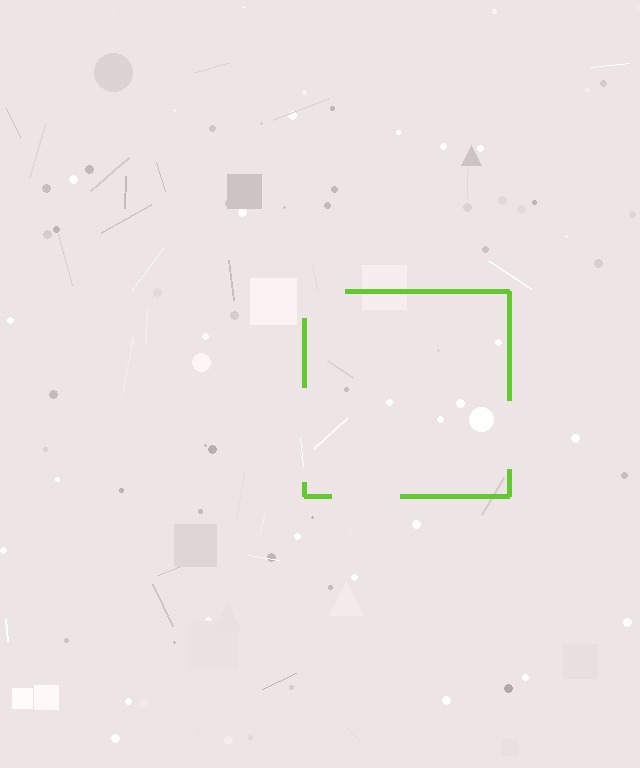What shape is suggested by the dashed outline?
The dashed outline suggests a square.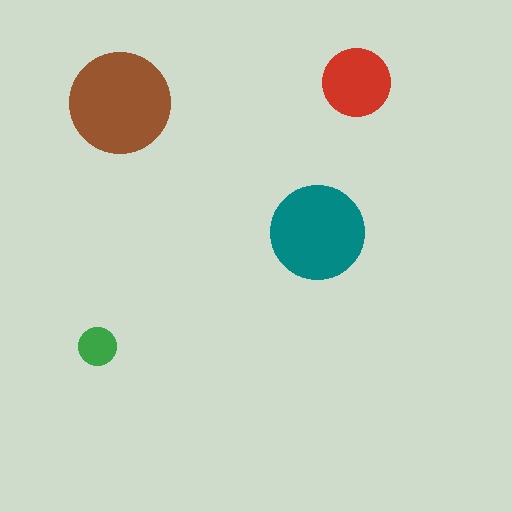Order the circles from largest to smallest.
the brown one, the teal one, the red one, the green one.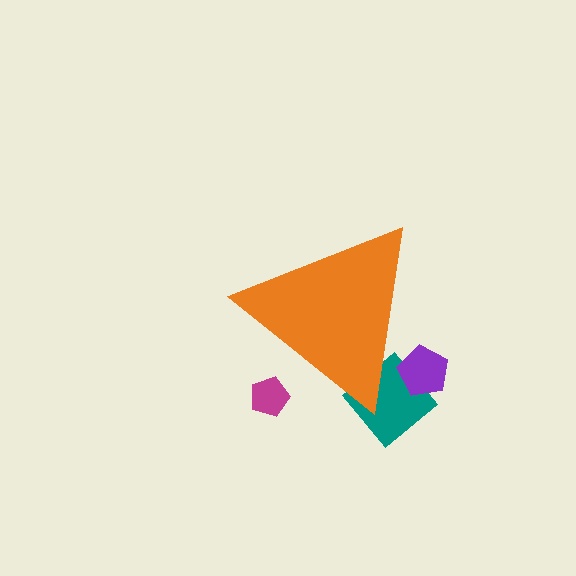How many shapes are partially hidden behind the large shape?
3 shapes are partially hidden.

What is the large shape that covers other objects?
An orange triangle.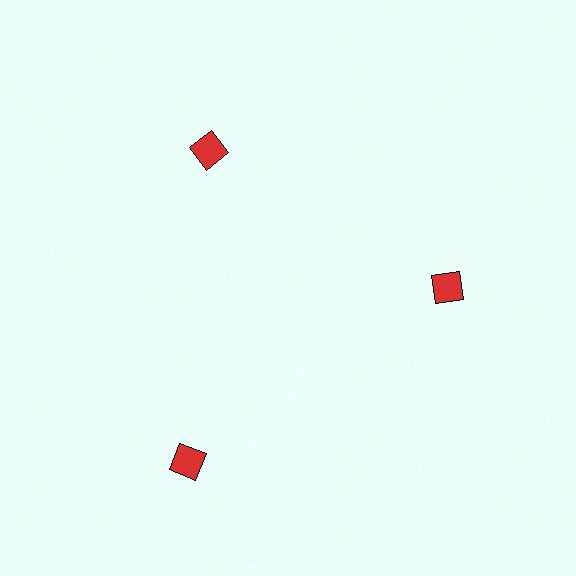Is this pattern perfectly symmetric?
No. The 3 red squares are arranged in a ring, but one element near the 7 o'clock position is pushed outward from the center, breaking the 3-fold rotational symmetry.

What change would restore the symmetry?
The symmetry would be restored by moving it inward, back onto the ring so that all 3 squares sit at equal angles and equal distance from the center.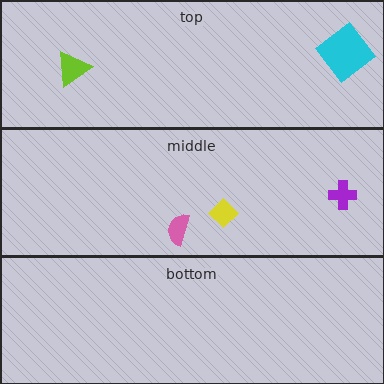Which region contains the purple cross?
The middle region.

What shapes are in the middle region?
The yellow diamond, the pink semicircle, the purple cross.